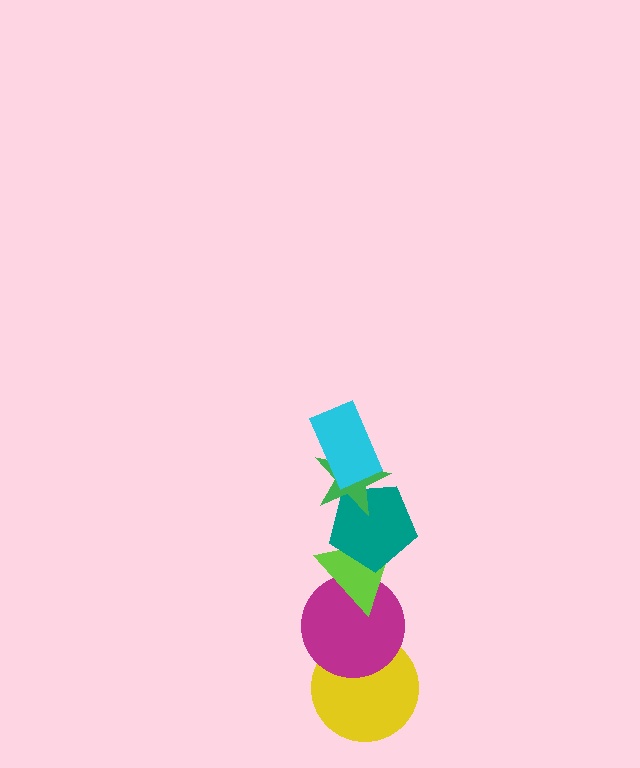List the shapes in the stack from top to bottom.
From top to bottom: the cyan rectangle, the green star, the teal pentagon, the lime triangle, the magenta circle, the yellow circle.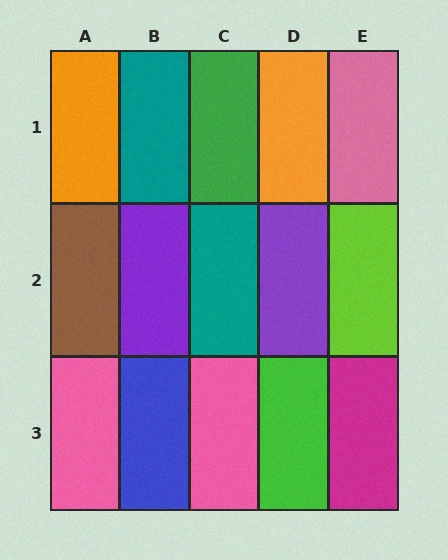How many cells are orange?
2 cells are orange.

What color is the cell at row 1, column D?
Orange.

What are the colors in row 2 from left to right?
Brown, purple, teal, purple, lime.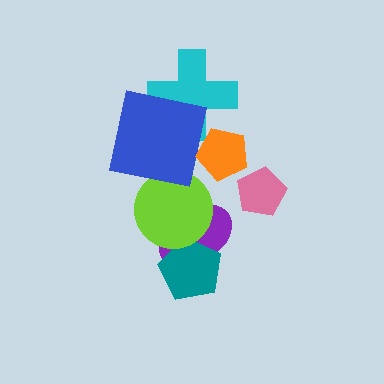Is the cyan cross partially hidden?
Yes, it is partially covered by another shape.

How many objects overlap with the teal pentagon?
2 objects overlap with the teal pentagon.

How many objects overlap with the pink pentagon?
0 objects overlap with the pink pentagon.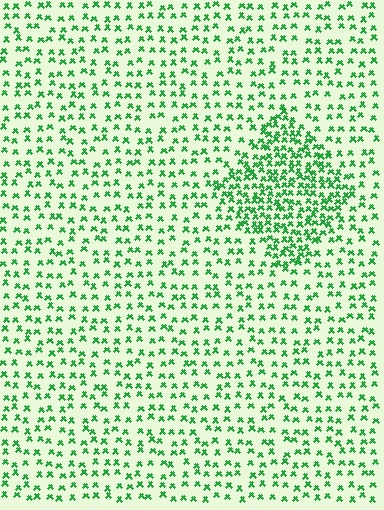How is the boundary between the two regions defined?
The boundary is defined by a change in element density (approximately 2.2x ratio). All elements are the same color, size, and shape.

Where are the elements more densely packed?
The elements are more densely packed inside the diamond boundary.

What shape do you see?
I see a diamond.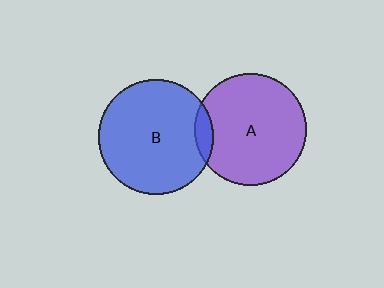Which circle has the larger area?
Circle B (blue).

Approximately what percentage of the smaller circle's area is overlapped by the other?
Approximately 10%.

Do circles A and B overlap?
Yes.